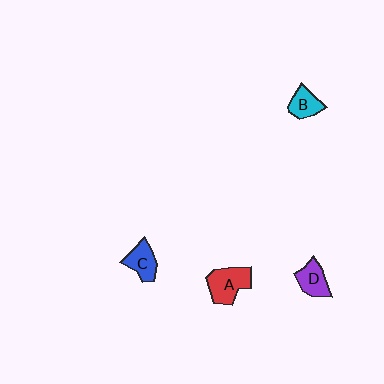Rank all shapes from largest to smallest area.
From largest to smallest: A (red), C (blue), D (purple), B (cyan).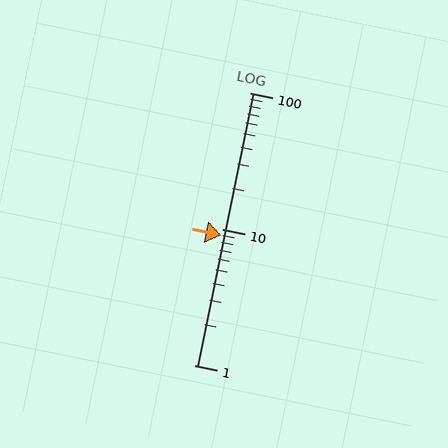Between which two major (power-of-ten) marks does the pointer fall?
The pointer is between 1 and 10.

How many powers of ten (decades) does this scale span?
The scale spans 2 decades, from 1 to 100.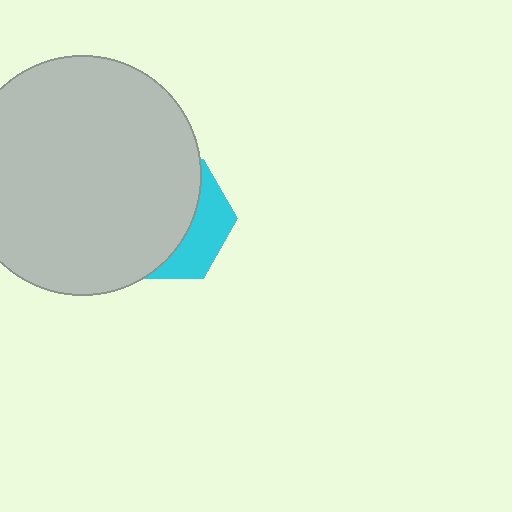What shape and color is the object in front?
The object in front is a light gray circle.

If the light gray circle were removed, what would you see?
You would see the complete cyan hexagon.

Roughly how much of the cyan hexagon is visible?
A small part of it is visible (roughly 33%).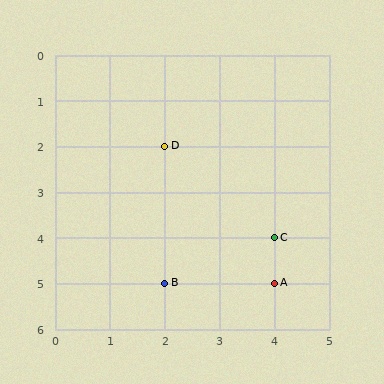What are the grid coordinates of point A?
Point A is at grid coordinates (4, 5).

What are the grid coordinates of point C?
Point C is at grid coordinates (4, 4).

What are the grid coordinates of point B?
Point B is at grid coordinates (2, 5).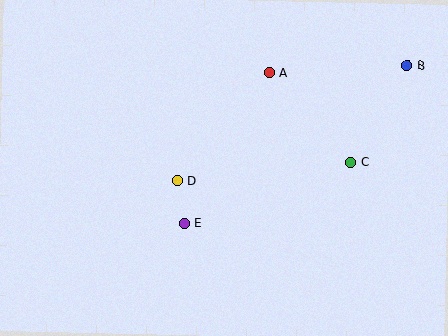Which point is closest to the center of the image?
Point D at (177, 180) is closest to the center.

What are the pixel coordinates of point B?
Point B is at (407, 65).